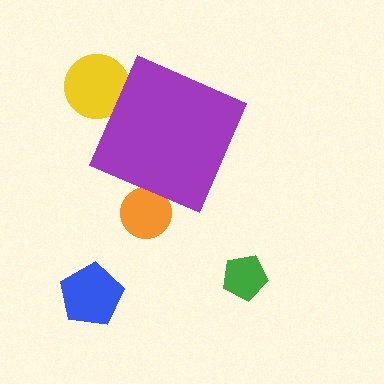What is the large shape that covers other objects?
A purple diamond.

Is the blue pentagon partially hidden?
No, the blue pentagon is fully visible.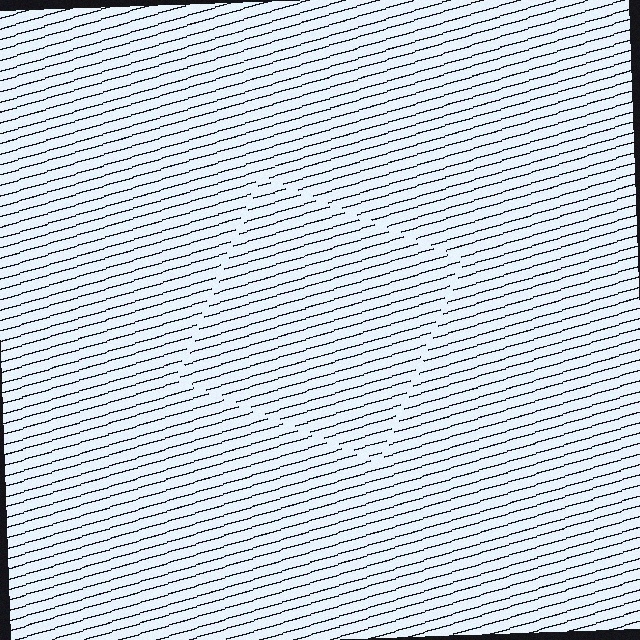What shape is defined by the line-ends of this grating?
An illusory square. The interior of the shape contains the same grating, shifted by half a period — the contour is defined by the phase discontinuity where line-ends from the inner and outer gratings abut.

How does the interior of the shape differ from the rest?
The interior of the shape contains the same grating, shifted by half a period — the contour is defined by the phase discontinuity where line-ends from the inner and outer gratings abut.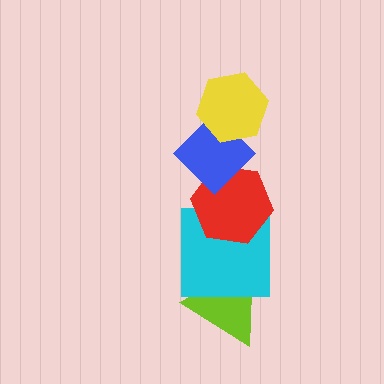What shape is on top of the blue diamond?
The yellow hexagon is on top of the blue diamond.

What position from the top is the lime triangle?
The lime triangle is 5th from the top.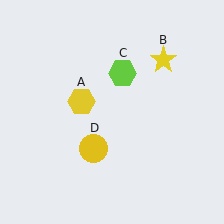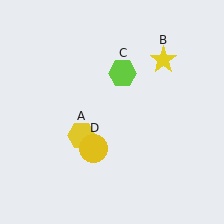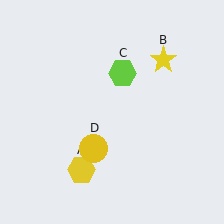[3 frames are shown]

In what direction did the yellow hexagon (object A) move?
The yellow hexagon (object A) moved down.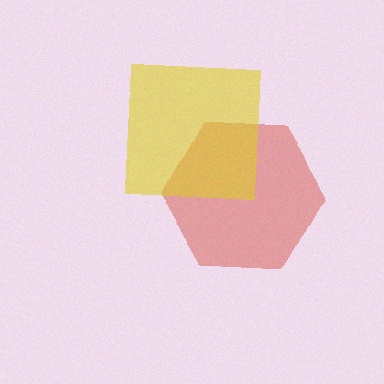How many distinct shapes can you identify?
There are 2 distinct shapes: a red hexagon, a yellow square.